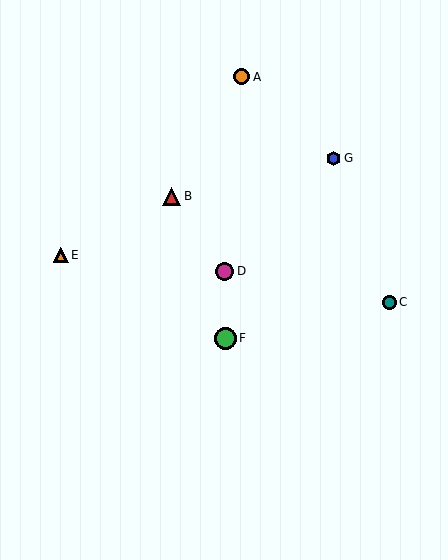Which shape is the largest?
The green circle (labeled F) is the largest.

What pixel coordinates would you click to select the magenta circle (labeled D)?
Click at (225, 271) to select the magenta circle D.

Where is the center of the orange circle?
The center of the orange circle is at (242, 77).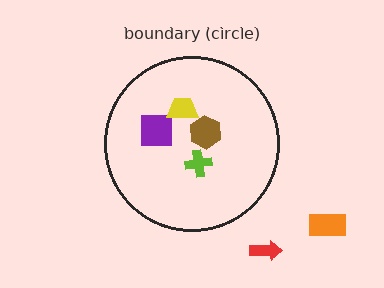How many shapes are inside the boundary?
4 inside, 2 outside.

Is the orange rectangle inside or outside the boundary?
Outside.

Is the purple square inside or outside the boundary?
Inside.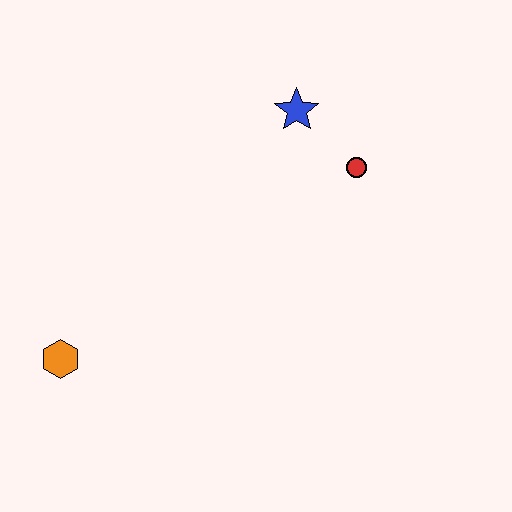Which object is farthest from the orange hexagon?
The red circle is farthest from the orange hexagon.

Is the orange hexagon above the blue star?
No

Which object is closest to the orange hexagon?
The blue star is closest to the orange hexagon.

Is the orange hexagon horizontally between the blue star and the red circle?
No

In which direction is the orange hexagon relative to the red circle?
The orange hexagon is to the left of the red circle.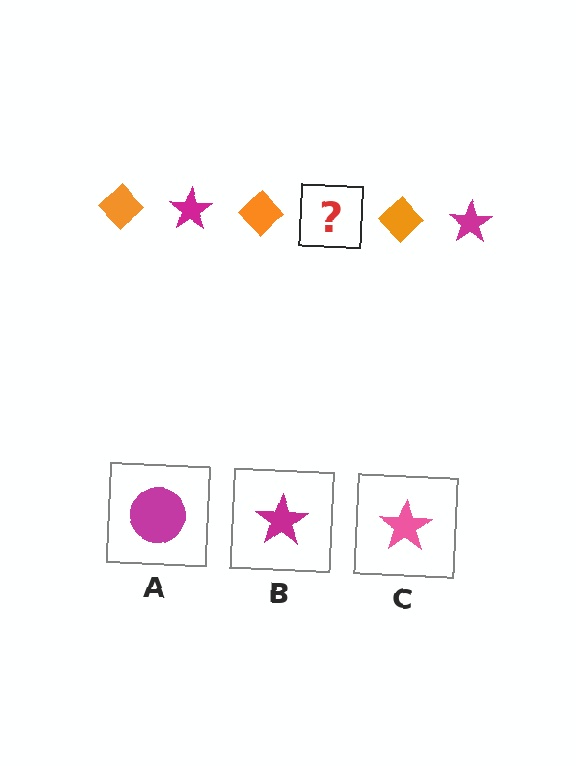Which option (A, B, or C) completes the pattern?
B.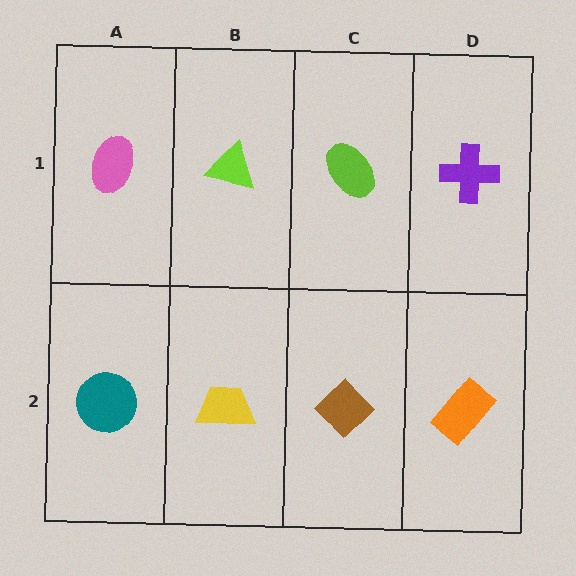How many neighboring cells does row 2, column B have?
3.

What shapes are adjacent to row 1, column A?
A teal circle (row 2, column A), a lime triangle (row 1, column B).